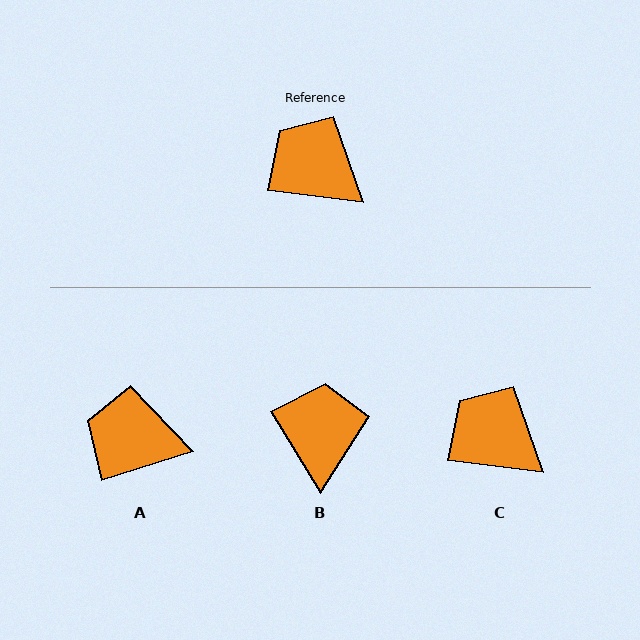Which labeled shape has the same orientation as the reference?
C.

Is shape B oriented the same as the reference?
No, it is off by about 52 degrees.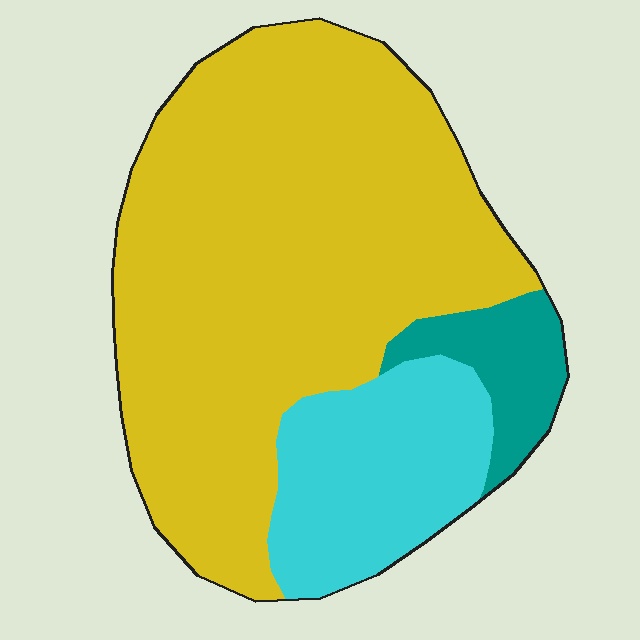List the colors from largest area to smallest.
From largest to smallest: yellow, cyan, teal.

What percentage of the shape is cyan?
Cyan takes up about one fifth (1/5) of the shape.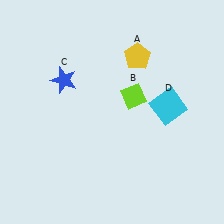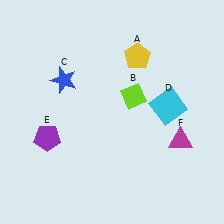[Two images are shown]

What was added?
A purple pentagon (E), a magenta triangle (F) were added in Image 2.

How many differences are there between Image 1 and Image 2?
There are 2 differences between the two images.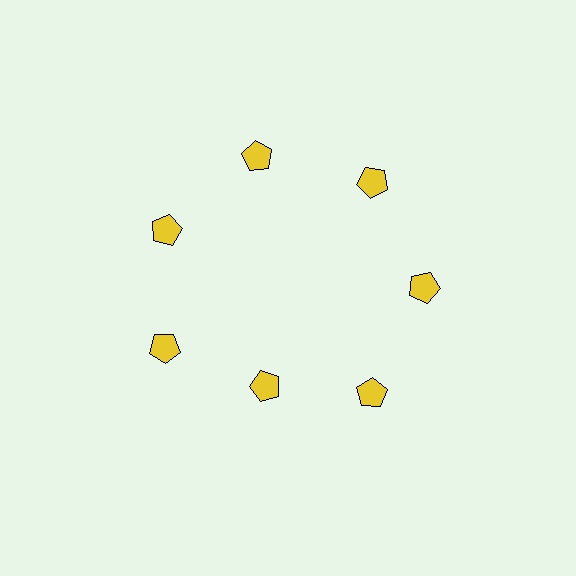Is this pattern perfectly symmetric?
No. The 7 yellow pentagons are arranged in a ring, but one element near the 6 o'clock position is pulled inward toward the center, breaking the 7-fold rotational symmetry.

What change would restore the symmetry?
The symmetry would be restored by moving it outward, back onto the ring so that all 7 pentagons sit at equal angles and equal distance from the center.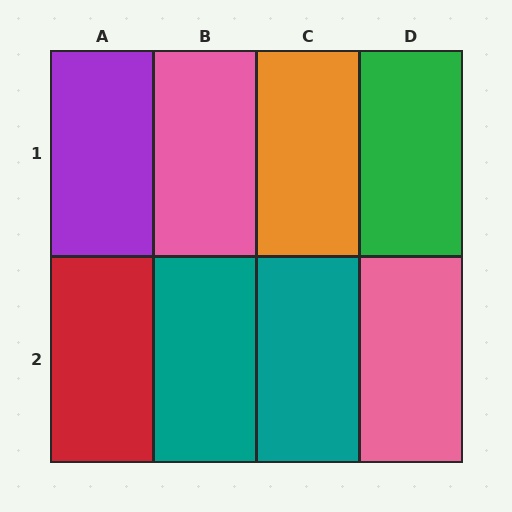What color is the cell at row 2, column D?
Pink.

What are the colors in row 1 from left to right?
Purple, pink, orange, green.